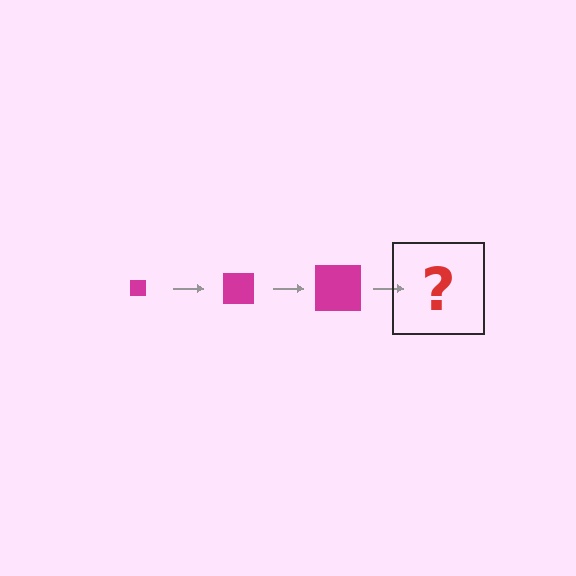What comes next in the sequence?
The next element should be a magenta square, larger than the previous one.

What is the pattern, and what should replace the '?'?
The pattern is that the square gets progressively larger each step. The '?' should be a magenta square, larger than the previous one.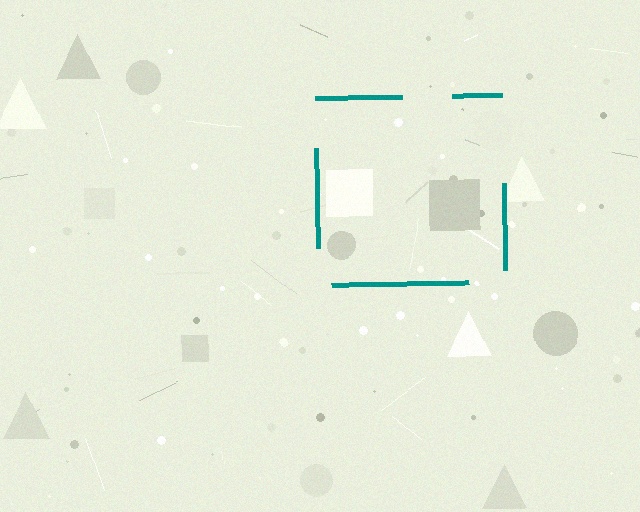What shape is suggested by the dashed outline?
The dashed outline suggests a square.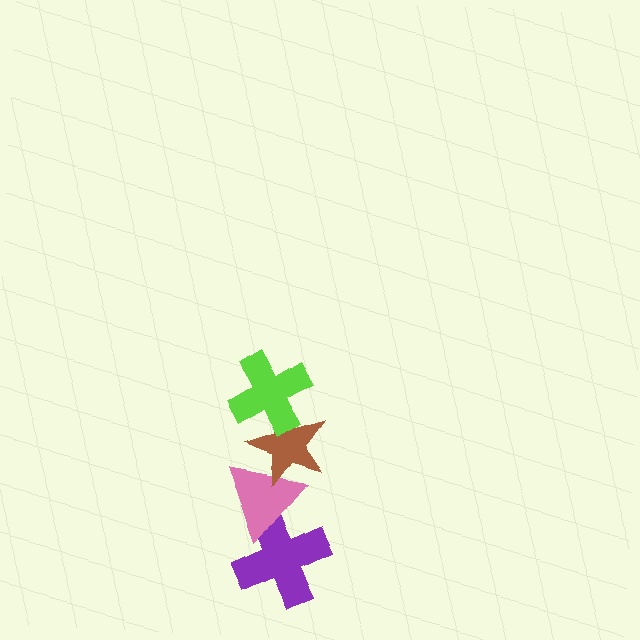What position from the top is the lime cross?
The lime cross is 1st from the top.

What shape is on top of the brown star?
The lime cross is on top of the brown star.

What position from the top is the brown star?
The brown star is 2nd from the top.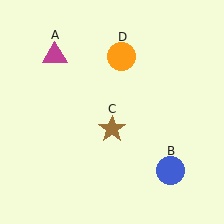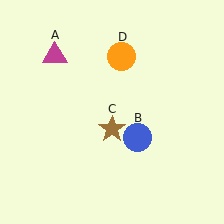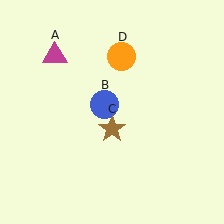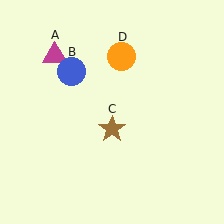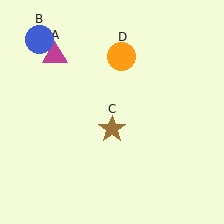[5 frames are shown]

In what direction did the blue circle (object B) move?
The blue circle (object B) moved up and to the left.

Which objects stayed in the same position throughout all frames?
Magenta triangle (object A) and brown star (object C) and orange circle (object D) remained stationary.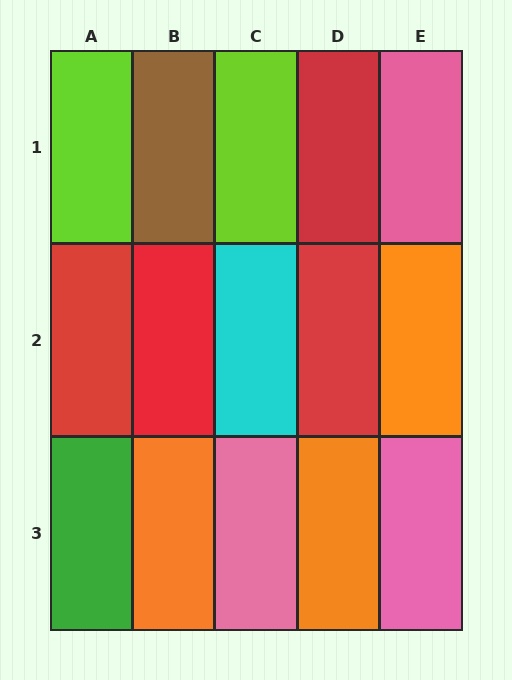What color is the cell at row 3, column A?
Green.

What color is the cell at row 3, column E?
Pink.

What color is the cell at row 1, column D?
Red.